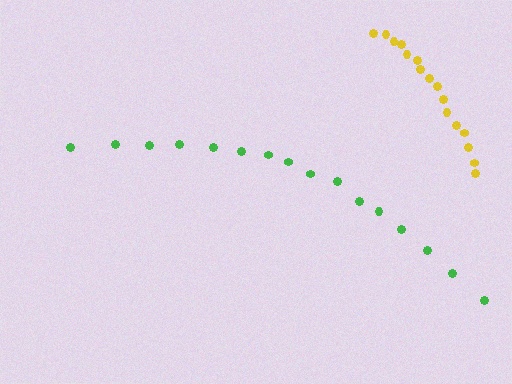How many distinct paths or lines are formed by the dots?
There are 2 distinct paths.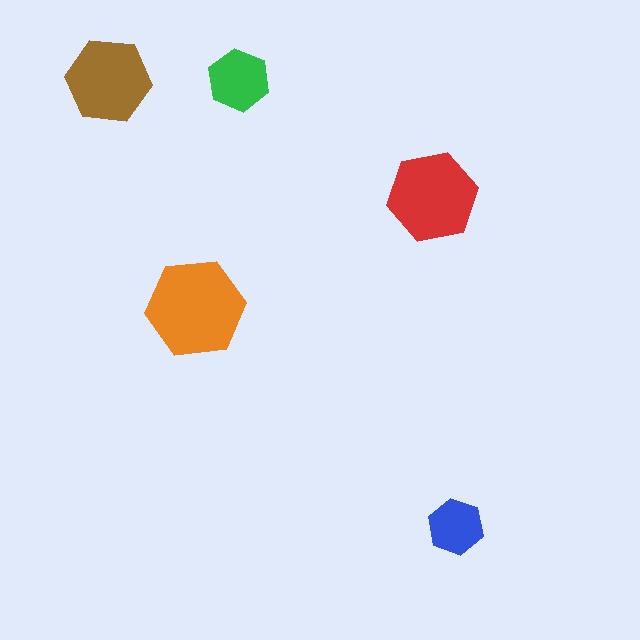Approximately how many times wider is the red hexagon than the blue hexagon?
About 1.5 times wider.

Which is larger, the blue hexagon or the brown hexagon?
The brown one.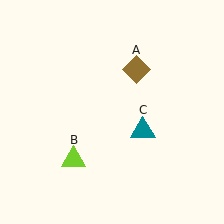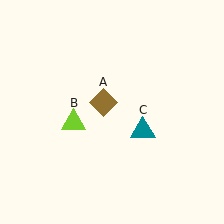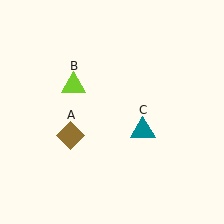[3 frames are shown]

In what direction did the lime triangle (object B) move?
The lime triangle (object B) moved up.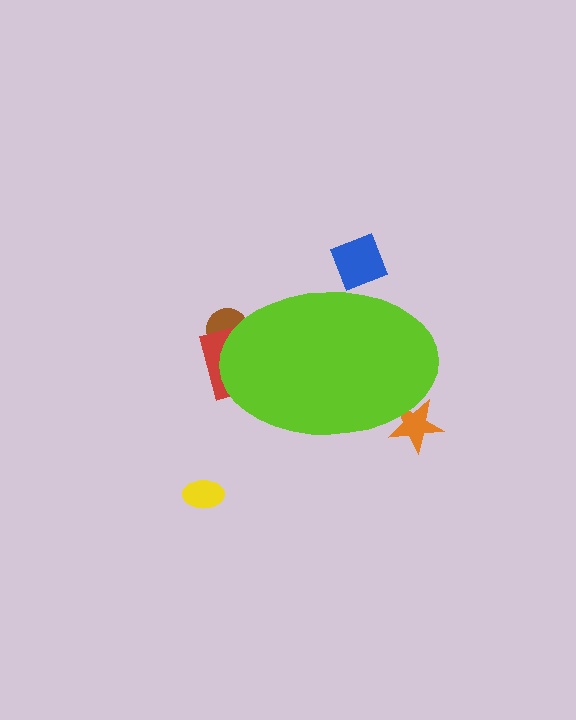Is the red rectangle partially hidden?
Yes, the red rectangle is partially hidden behind the lime ellipse.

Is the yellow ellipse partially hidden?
No, the yellow ellipse is fully visible.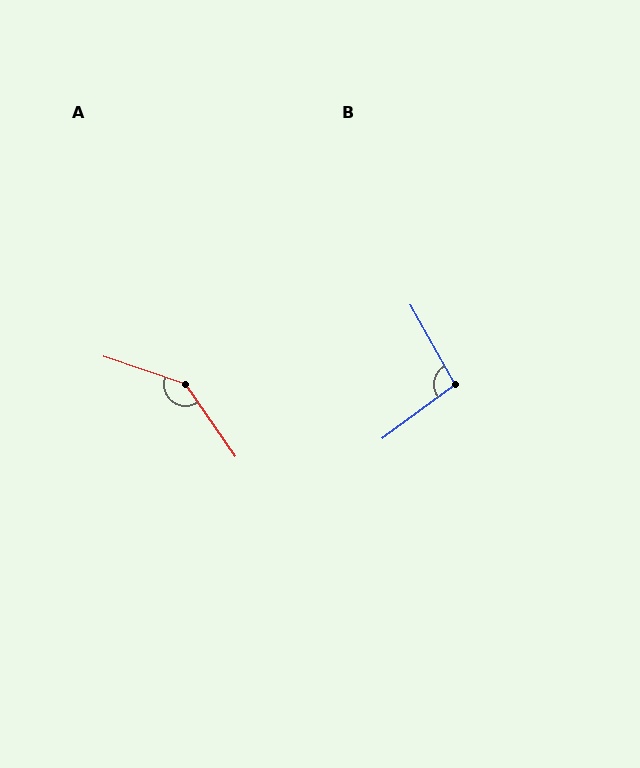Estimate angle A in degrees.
Approximately 144 degrees.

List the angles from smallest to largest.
B (97°), A (144°).